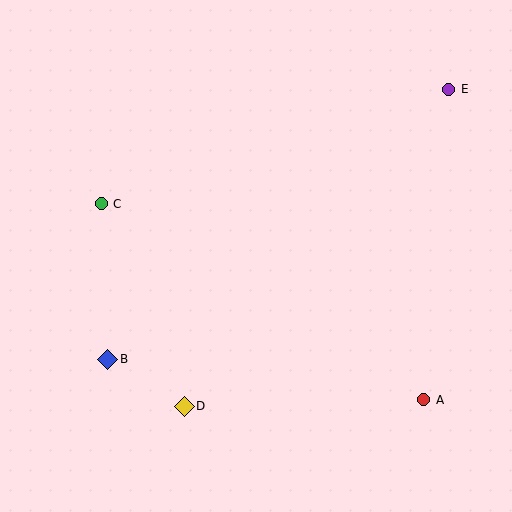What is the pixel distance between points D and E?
The distance between D and E is 413 pixels.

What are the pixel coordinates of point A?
Point A is at (424, 400).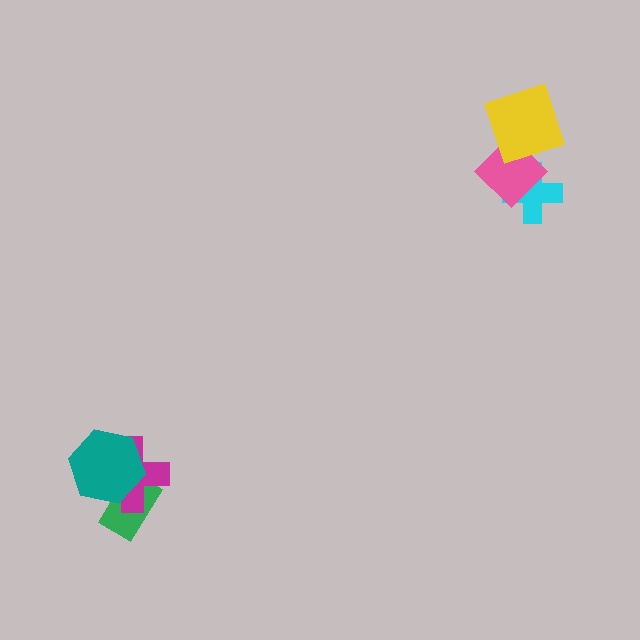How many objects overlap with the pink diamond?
2 objects overlap with the pink diamond.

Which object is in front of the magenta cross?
The teal hexagon is in front of the magenta cross.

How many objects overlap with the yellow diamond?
1 object overlaps with the yellow diamond.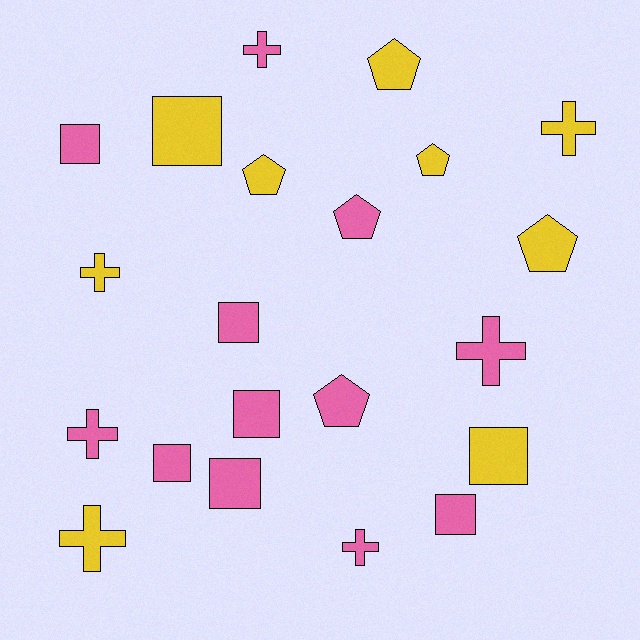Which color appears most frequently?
Pink, with 12 objects.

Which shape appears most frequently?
Square, with 8 objects.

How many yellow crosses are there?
There are 3 yellow crosses.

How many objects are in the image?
There are 21 objects.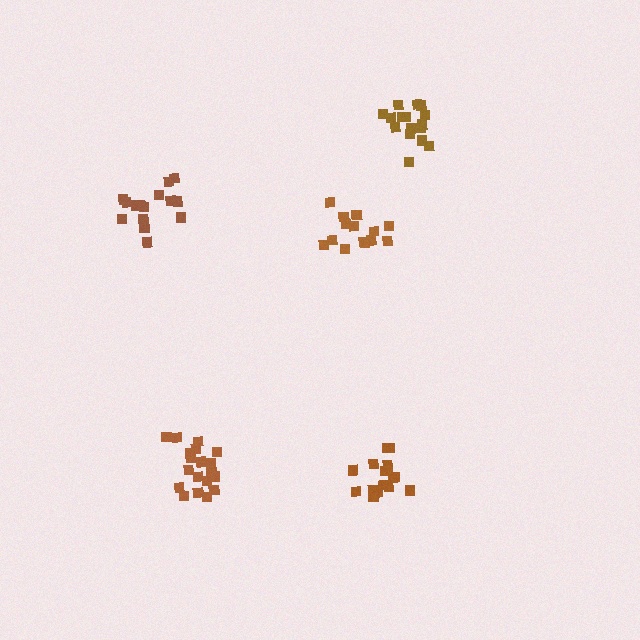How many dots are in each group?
Group 1: 19 dots, Group 2: 16 dots, Group 3: 17 dots, Group 4: 16 dots, Group 5: 14 dots (82 total).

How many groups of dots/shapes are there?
There are 5 groups.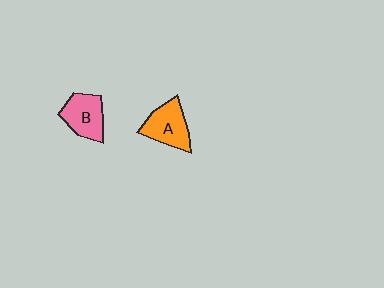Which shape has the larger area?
Shape A (orange).